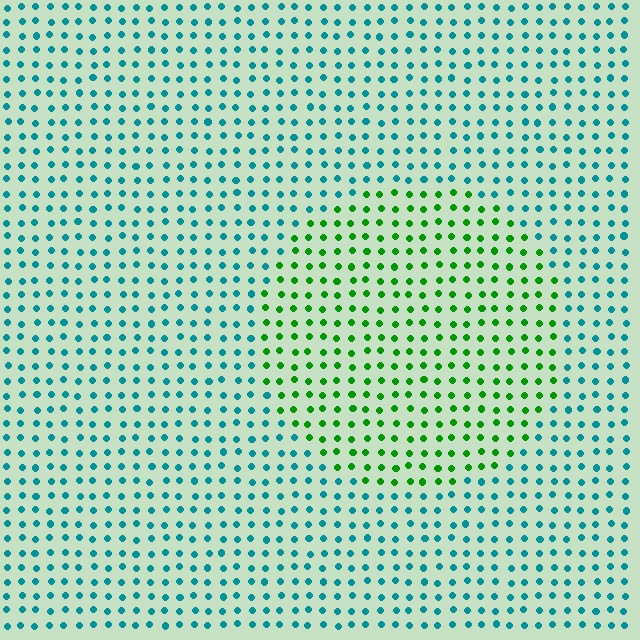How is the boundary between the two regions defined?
The boundary is defined purely by a slight shift in hue (about 61 degrees). Spacing, size, and orientation are identical on both sides.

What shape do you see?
I see a circle.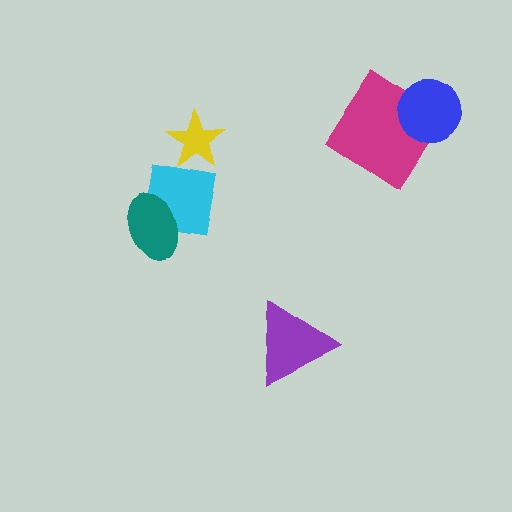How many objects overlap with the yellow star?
0 objects overlap with the yellow star.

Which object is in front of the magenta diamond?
The blue circle is in front of the magenta diamond.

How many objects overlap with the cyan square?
1 object overlaps with the cyan square.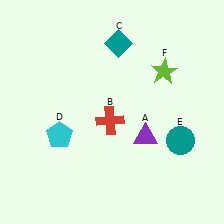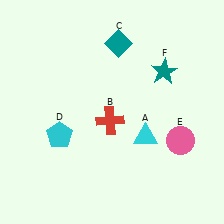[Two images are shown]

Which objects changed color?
A changed from purple to cyan. E changed from teal to pink. F changed from lime to teal.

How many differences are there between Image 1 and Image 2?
There are 3 differences between the two images.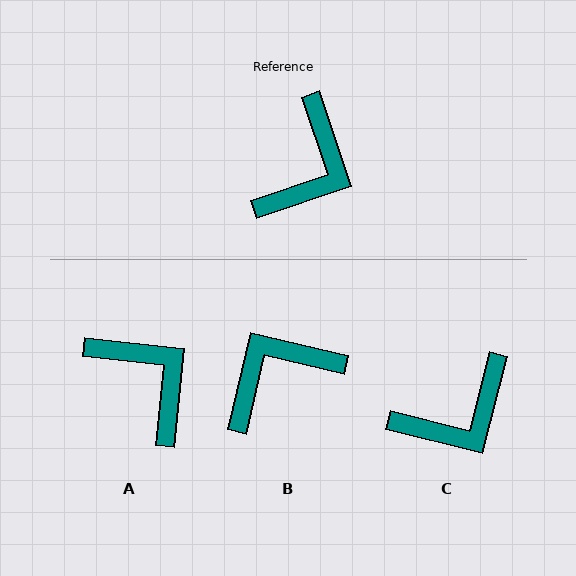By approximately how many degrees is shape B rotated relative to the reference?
Approximately 148 degrees counter-clockwise.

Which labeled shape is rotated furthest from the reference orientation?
B, about 148 degrees away.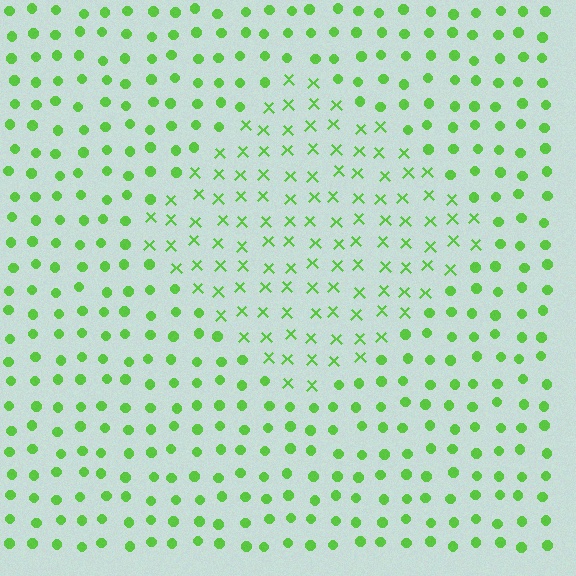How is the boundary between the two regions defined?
The boundary is defined by a change in element shape: X marks inside vs. circles outside. All elements share the same color and spacing.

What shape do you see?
I see a diamond.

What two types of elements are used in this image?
The image uses X marks inside the diamond region and circles outside it.